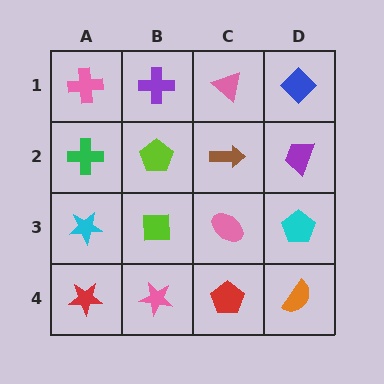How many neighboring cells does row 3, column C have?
4.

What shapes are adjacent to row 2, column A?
A pink cross (row 1, column A), a cyan star (row 3, column A), a lime pentagon (row 2, column B).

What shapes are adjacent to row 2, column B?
A purple cross (row 1, column B), a lime square (row 3, column B), a green cross (row 2, column A), a brown arrow (row 2, column C).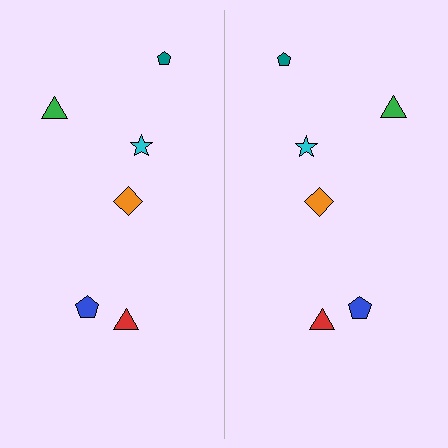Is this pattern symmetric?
Yes, this pattern has bilateral (reflection) symmetry.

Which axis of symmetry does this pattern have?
The pattern has a vertical axis of symmetry running through the center of the image.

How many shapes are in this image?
There are 12 shapes in this image.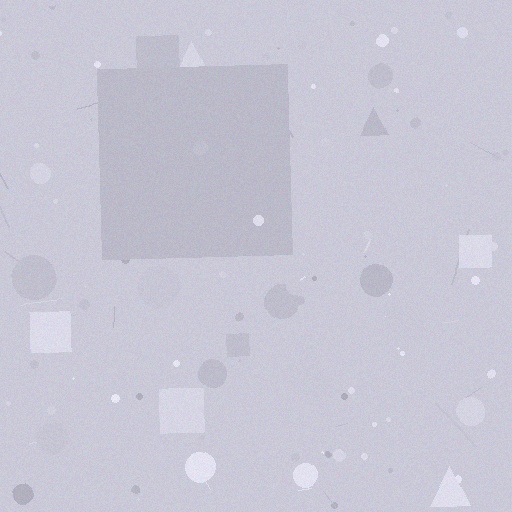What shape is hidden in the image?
A square is hidden in the image.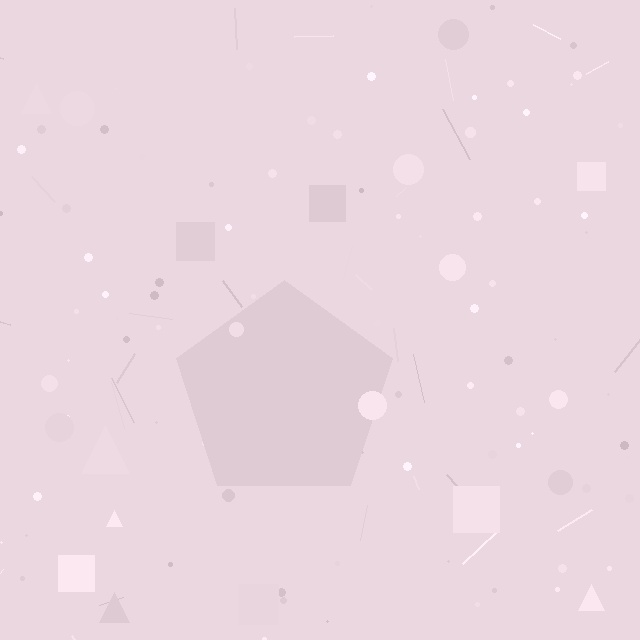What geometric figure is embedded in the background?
A pentagon is embedded in the background.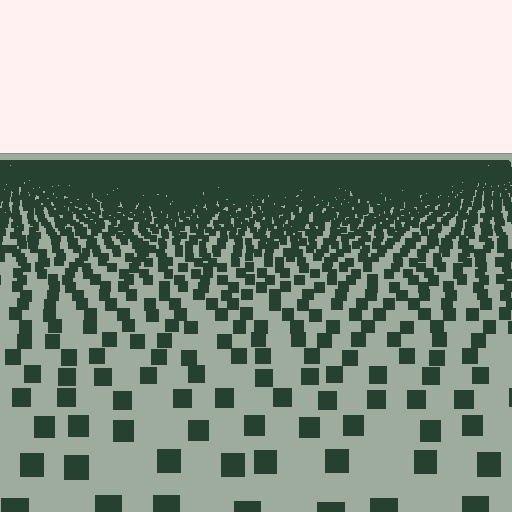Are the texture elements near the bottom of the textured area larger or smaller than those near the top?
Larger. Near the bottom, elements are closer to the viewer and appear at a bigger on-screen size.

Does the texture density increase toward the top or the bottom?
Density increases toward the top.